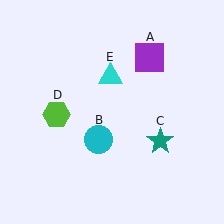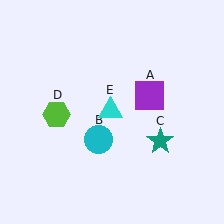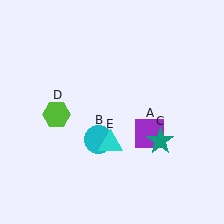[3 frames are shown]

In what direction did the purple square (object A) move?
The purple square (object A) moved down.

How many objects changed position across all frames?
2 objects changed position: purple square (object A), cyan triangle (object E).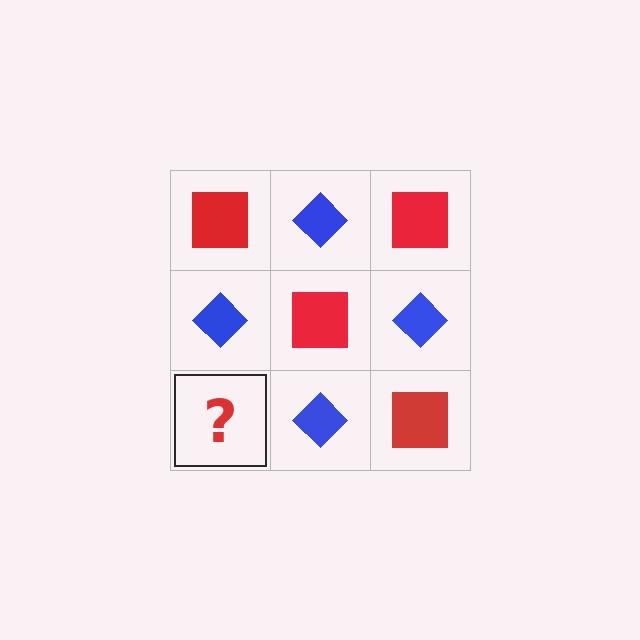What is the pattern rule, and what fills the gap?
The rule is that it alternates red square and blue diamond in a checkerboard pattern. The gap should be filled with a red square.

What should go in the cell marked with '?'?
The missing cell should contain a red square.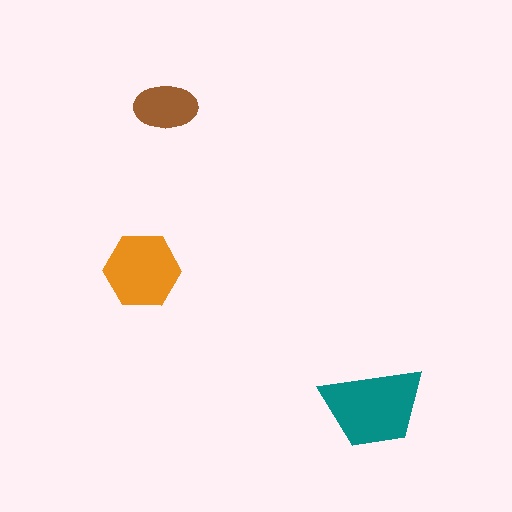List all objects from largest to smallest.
The teal trapezoid, the orange hexagon, the brown ellipse.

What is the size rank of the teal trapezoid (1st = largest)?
1st.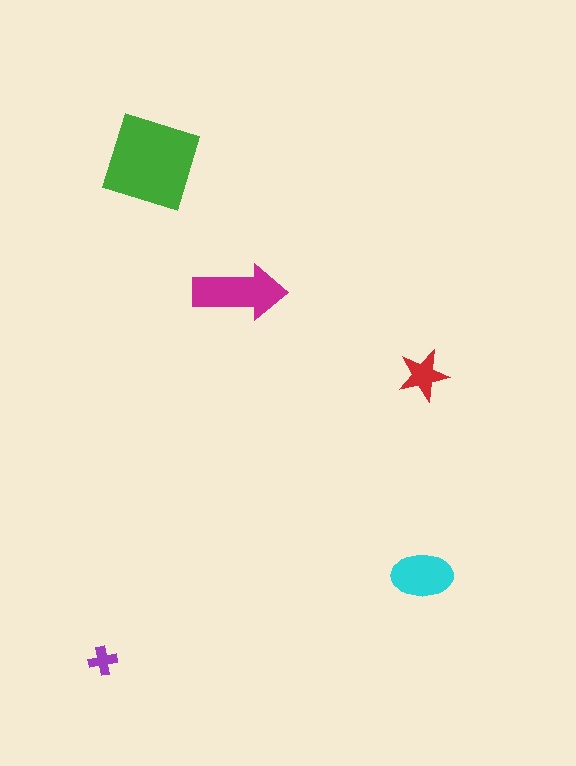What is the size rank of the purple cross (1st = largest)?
5th.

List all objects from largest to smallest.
The green diamond, the magenta arrow, the cyan ellipse, the red star, the purple cross.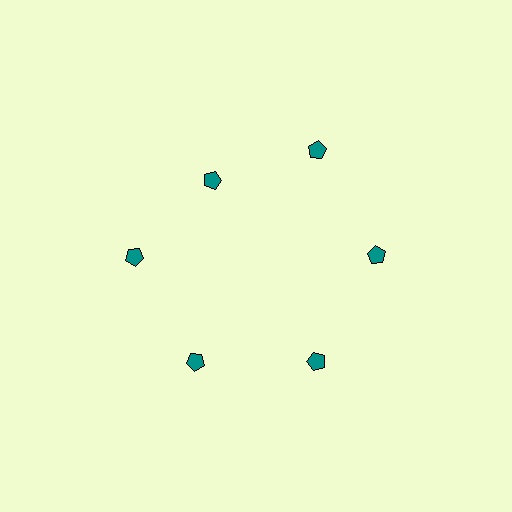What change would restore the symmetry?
The symmetry would be restored by moving it outward, back onto the ring so that all 6 pentagons sit at equal angles and equal distance from the center.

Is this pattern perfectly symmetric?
No. The 6 teal pentagons are arranged in a ring, but one element near the 11 o'clock position is pulled inward toward the center, breaking the 6-fold rotational symmetry.